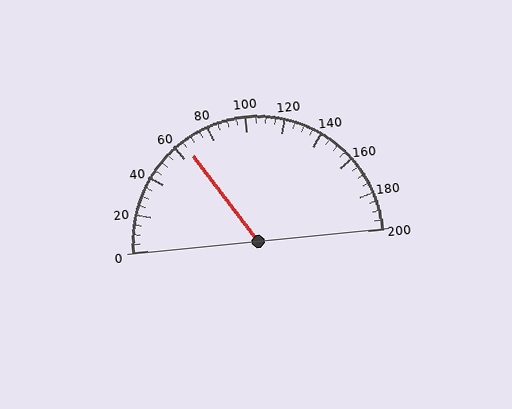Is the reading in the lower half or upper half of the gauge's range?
The reading is in the lower half of the range (0 to 200).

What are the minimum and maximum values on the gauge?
The gauge ranges from 0 to 200.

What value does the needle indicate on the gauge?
The needle indicates approximately 65.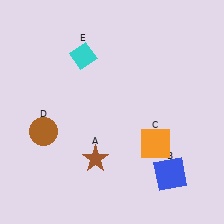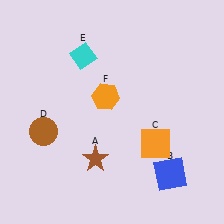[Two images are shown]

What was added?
An orange hexagon (F) was added in Image 2.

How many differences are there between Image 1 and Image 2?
There is 1 difference between the two images.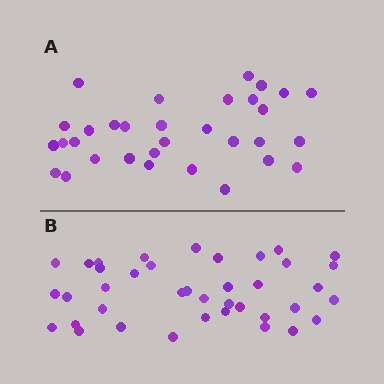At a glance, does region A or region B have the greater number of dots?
Region B (the bottom region) has more dots.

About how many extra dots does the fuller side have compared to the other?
Region B has roughly 8 or so more dots than region A.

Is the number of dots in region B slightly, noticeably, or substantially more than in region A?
Region B has only slightly more — the two regions are fairly close. The ratio is roughly 1.2 to 1.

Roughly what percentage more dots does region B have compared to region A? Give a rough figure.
About 20% more.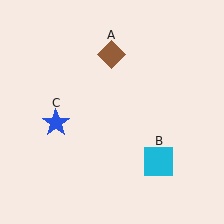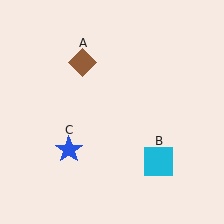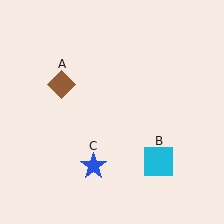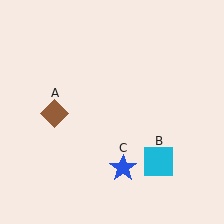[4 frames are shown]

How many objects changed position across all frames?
2 objects changed position: brown diamond (object A), blue star (object C).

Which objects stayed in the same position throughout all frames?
Cyan square (object B) remained stationary.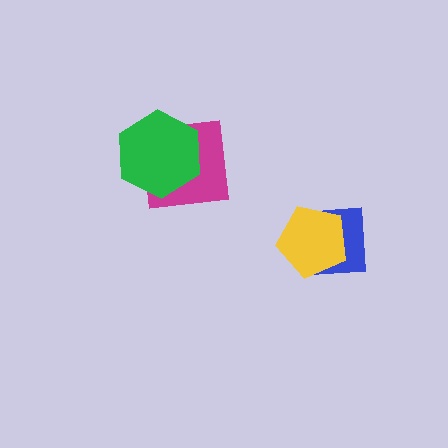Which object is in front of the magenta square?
The green hexagon is in front of the magenta square.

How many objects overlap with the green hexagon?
1 object overlaps with the green hexagon.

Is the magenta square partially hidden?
Yes, it is partially covered by another shape.